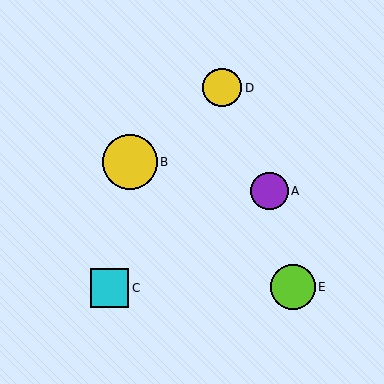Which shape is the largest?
The yellow circle (labeled B) is the largest.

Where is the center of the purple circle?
The center of the purple circle is at (270, 191).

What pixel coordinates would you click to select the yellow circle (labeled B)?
Click at (130, 162) to select the yellow circle B.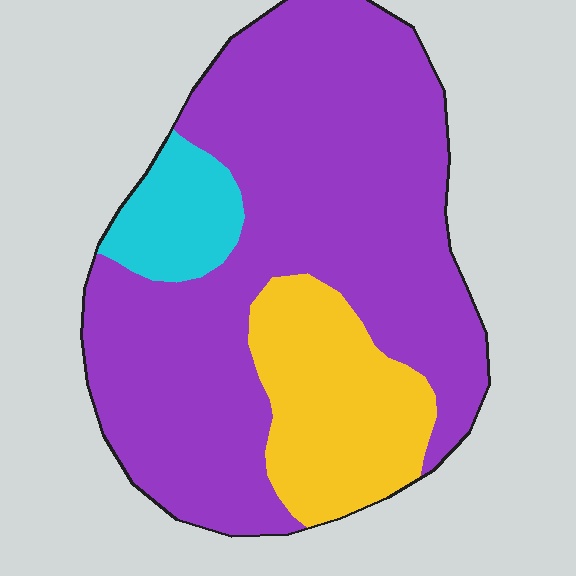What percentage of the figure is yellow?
Yellow covers around 20% of the figure.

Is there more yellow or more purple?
Purple.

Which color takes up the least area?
Cyan, at roughly 10%.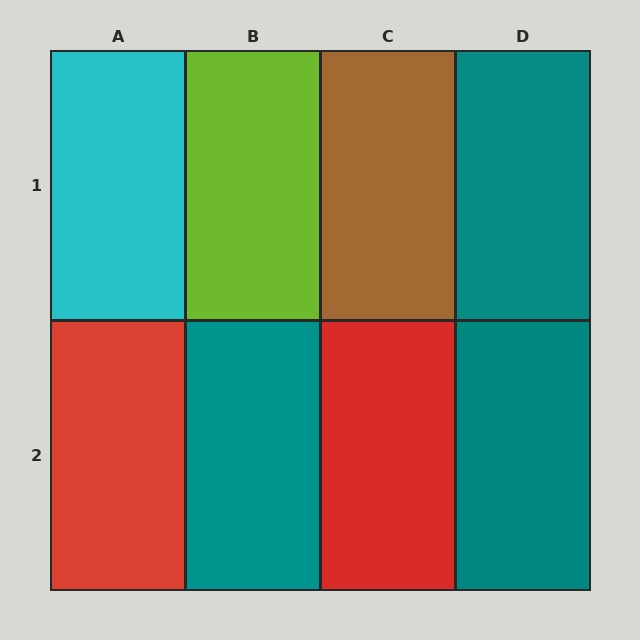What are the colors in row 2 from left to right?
Red, teal, red, teal.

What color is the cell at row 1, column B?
Lime.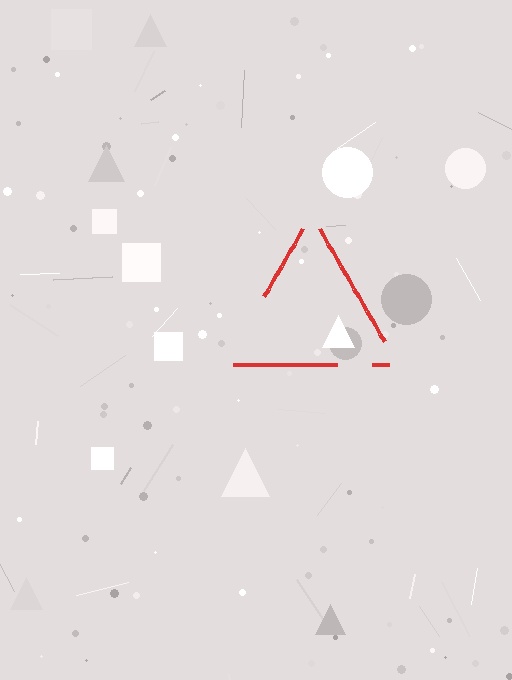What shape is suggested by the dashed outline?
The dashed outline suggests a triangle.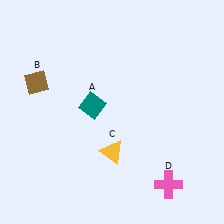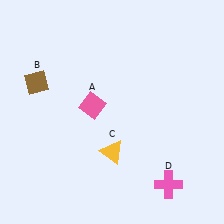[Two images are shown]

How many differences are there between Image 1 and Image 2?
There is 1 difference between the two images.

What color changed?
The diamond (A) changed from teal in Image 1 to pink in Image 2.